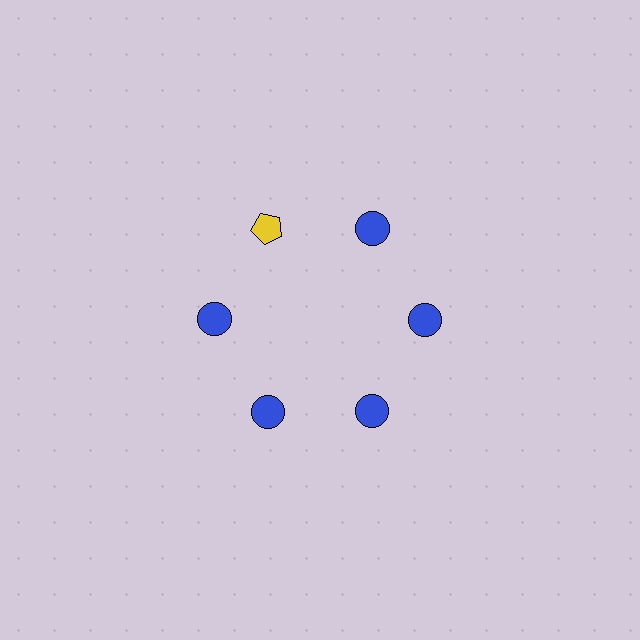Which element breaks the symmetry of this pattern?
The yellow pentagon at roughly the 11 o'clock position breaks the symmetry. All other shapes are blue circles.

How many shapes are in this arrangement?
There are 6 shapes arranged in a ring pattern.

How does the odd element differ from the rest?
It differs in both color (yellow instead of blue) and shape (pentagon instead of circle).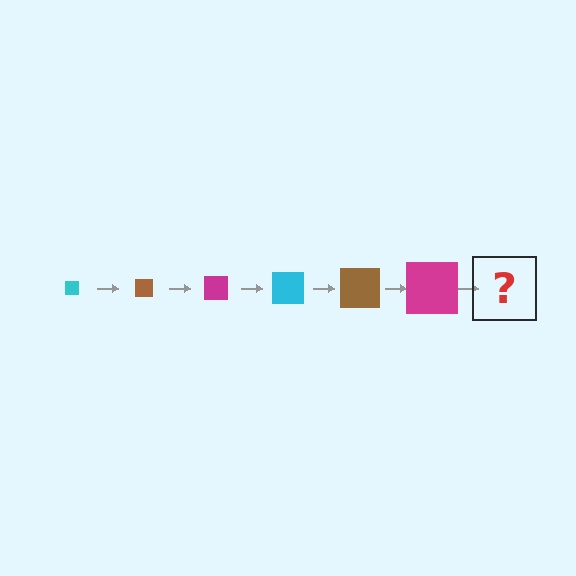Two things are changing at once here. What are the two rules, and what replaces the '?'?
The two rules are that the square grows larger each step and the color cycles through cyan, brown, and magenta. The '?' should be a cyan square, larger than the previous one.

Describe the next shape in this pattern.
It should be a cyan square, larger than the previous one.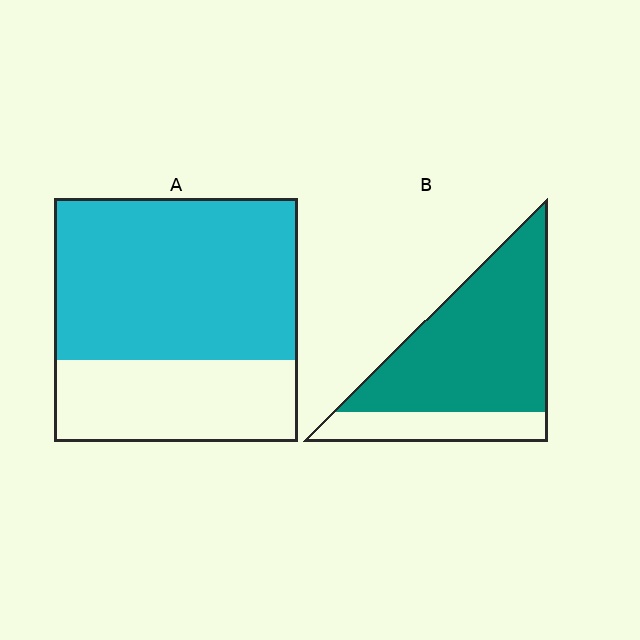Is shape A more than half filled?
Yes.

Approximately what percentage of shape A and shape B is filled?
A is approximately 65% and B is approximately 75%.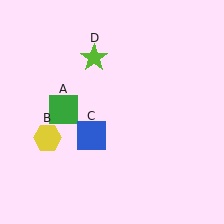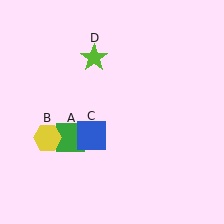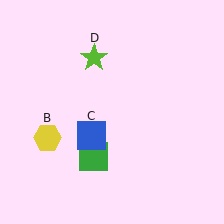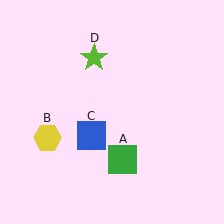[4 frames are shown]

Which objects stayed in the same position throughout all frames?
Yellow hexagon (object B) and blue square (object C) and lime star (object D) remained stationary.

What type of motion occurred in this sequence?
The green square (object A) rotated counterclockwise around the center of the scene.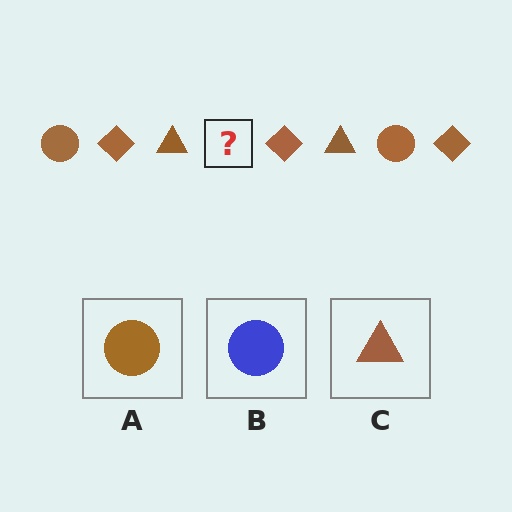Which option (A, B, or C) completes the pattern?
A.